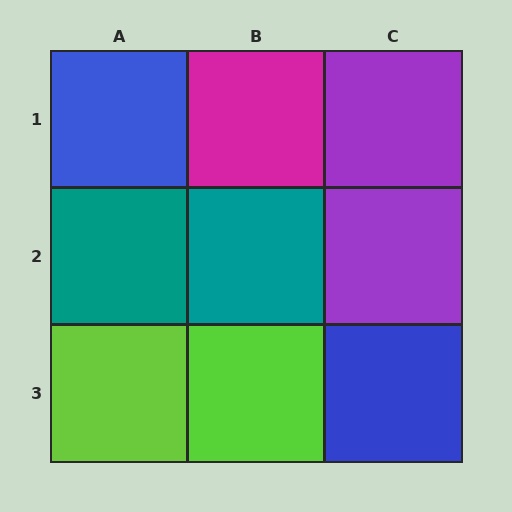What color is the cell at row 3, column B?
Lime.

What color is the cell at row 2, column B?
Teal.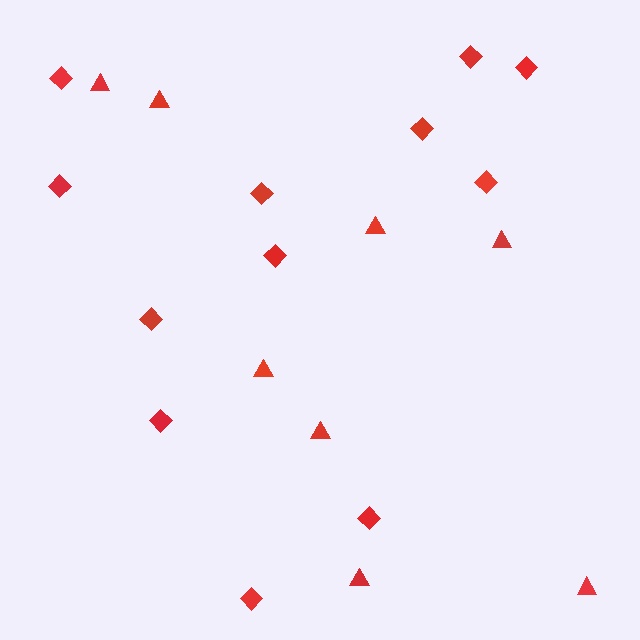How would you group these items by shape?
There are 2 groups: one group of triangles (8) and one group of diamonds (12).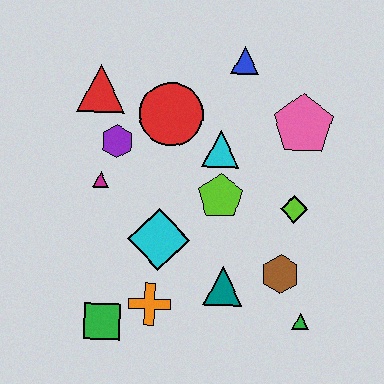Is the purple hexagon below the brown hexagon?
No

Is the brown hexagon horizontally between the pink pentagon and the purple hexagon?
Yes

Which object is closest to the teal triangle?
The brown hexagon is closest to the teal triangle.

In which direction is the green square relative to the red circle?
The green square is below the red circle.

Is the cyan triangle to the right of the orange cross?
Yes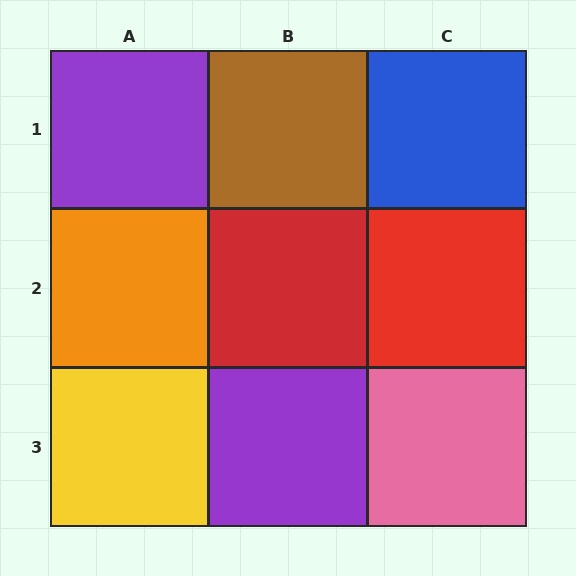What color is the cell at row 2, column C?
Red.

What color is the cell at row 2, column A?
Orange.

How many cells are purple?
2 cells are purple.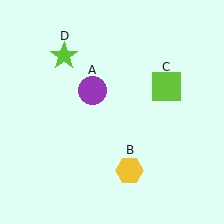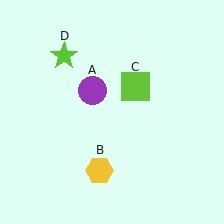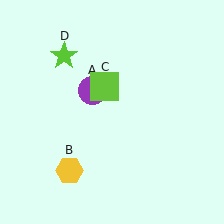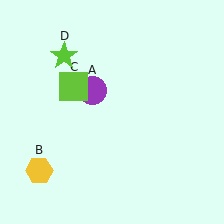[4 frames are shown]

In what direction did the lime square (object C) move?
The lime square (object C) moved left.